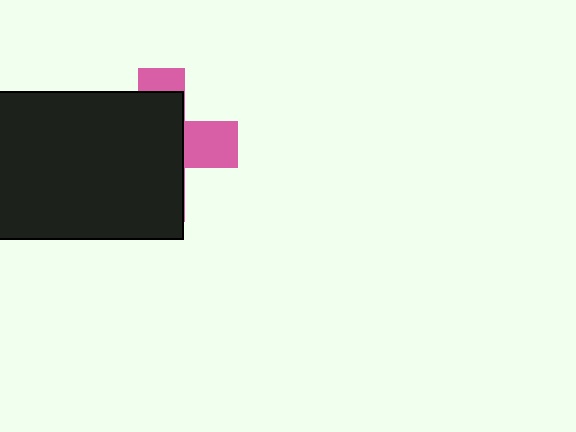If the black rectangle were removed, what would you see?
You would see the complete pink cross.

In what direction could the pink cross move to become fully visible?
The pink cross could move right. That would shift it out from behind the black rectangle entirely.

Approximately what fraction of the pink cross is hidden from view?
Roughly 69% of the pink cross is hidden behind the black rectangle.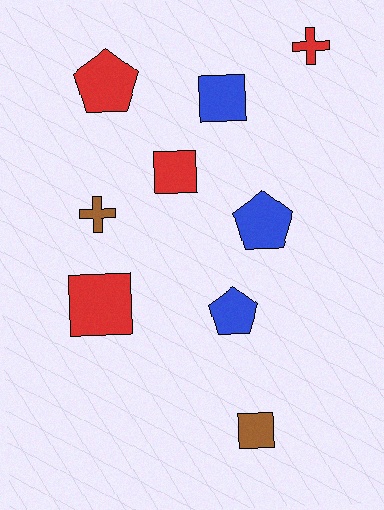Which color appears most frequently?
Red, with 4 objects.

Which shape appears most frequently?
Square, with 4 objects.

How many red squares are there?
There are 2 red squares.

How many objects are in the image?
There are 9 objects.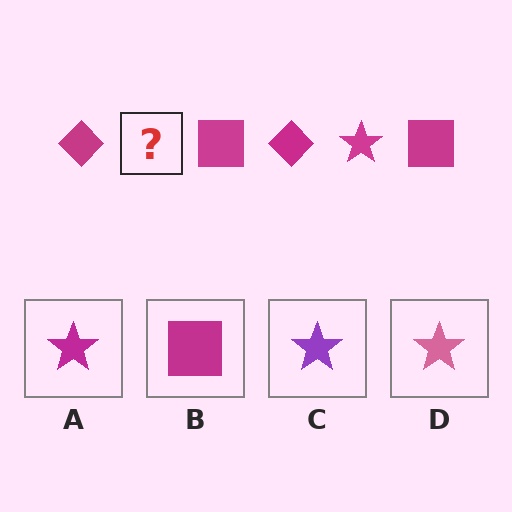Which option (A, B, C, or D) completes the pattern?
A.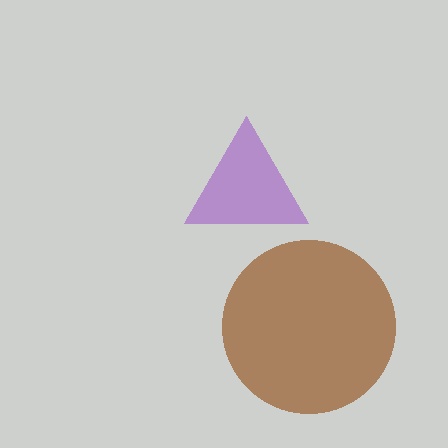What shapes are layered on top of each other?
The layered shapes are: a brown circle, a purple triangle.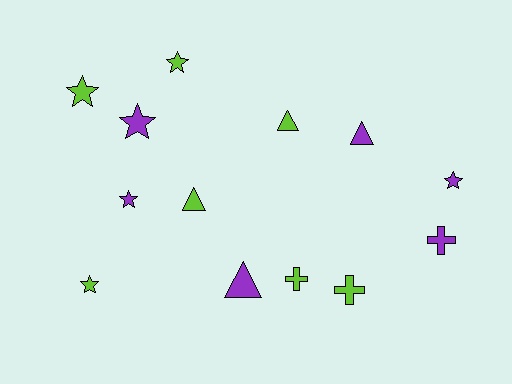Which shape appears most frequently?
Star, with 6 objects.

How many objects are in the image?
There are 13 objects.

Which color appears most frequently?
Lime, with 7 objects.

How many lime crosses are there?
There are 2 lime crosses.